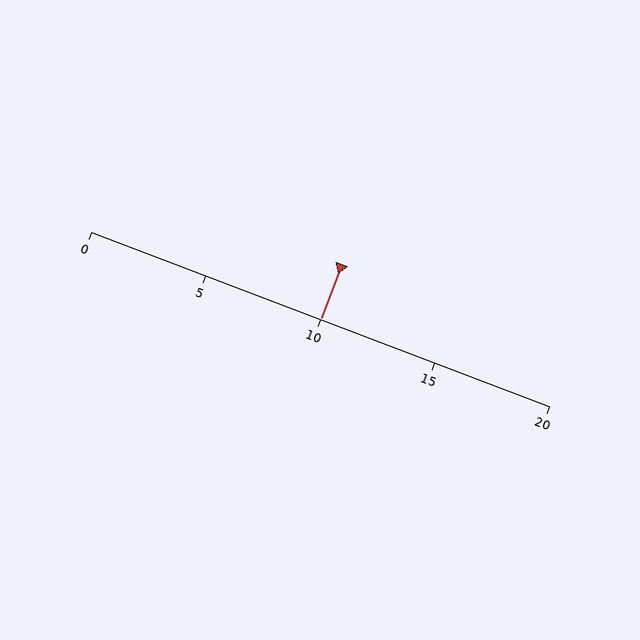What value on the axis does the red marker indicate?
The marker indicates approximately 10.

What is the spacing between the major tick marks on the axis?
The major ticks are spaced 5 apart.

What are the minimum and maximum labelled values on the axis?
The axis runs from 0 to 20.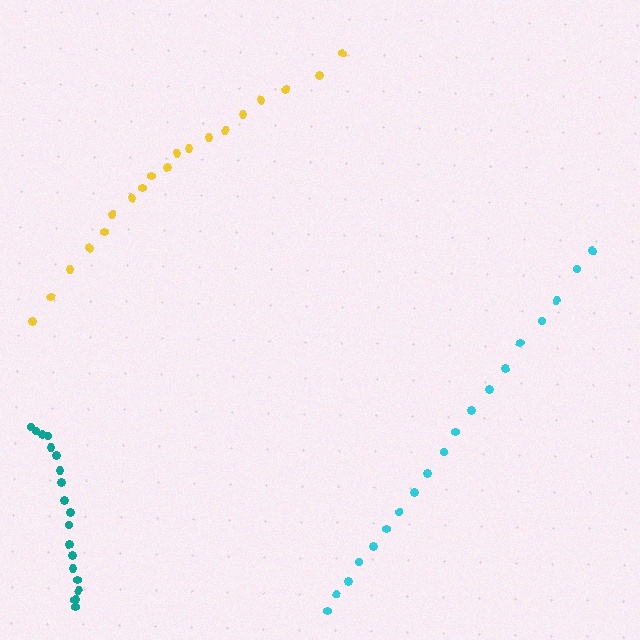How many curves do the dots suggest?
There are 3 distinct paths.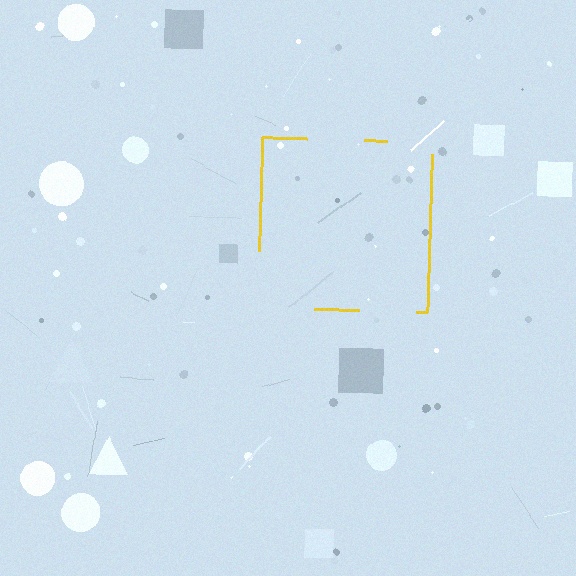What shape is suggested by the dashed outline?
The dashed outline suggests a square.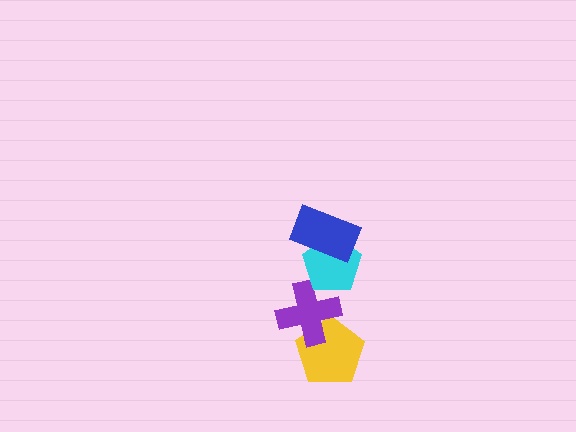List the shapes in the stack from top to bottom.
From top to bottom: the blue rectangle, the cyan pentagon, the purple cross, the yellow pentagon.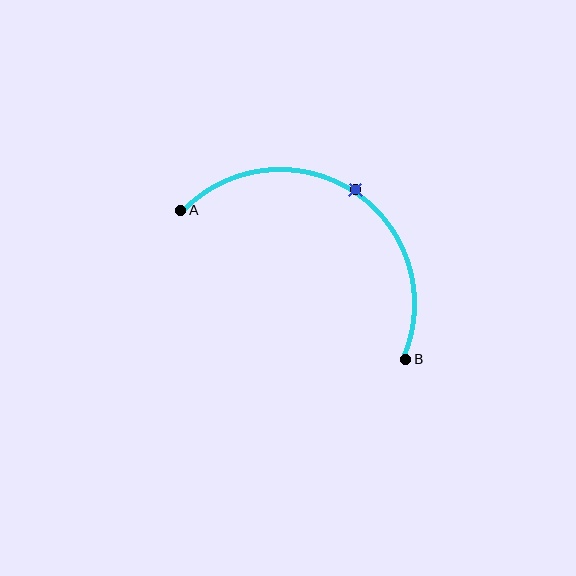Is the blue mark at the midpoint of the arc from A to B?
Yes. The blue mark lies on the arc at equal arc-length from both A and B — it is the arc midpoint.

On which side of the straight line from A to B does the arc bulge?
The arc bulges above the straight line connecting A and B.